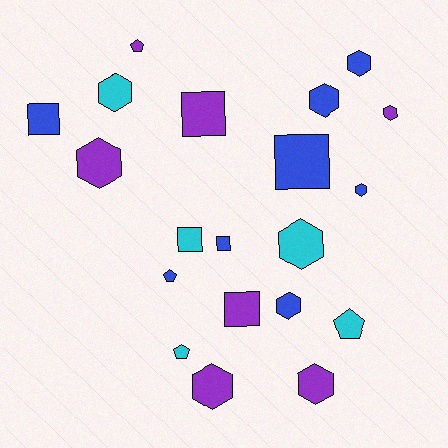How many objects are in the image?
There are 20 objects.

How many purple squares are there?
There are 2 purple squares.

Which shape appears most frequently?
Hexagon, with 10 objects.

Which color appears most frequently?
Blue, with 8 objects.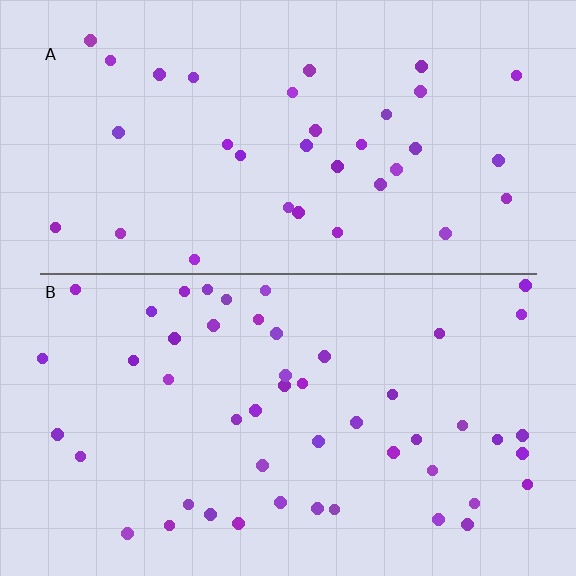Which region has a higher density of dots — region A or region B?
B (the bottom).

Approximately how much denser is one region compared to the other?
Approximately 1.4× — region B over region A.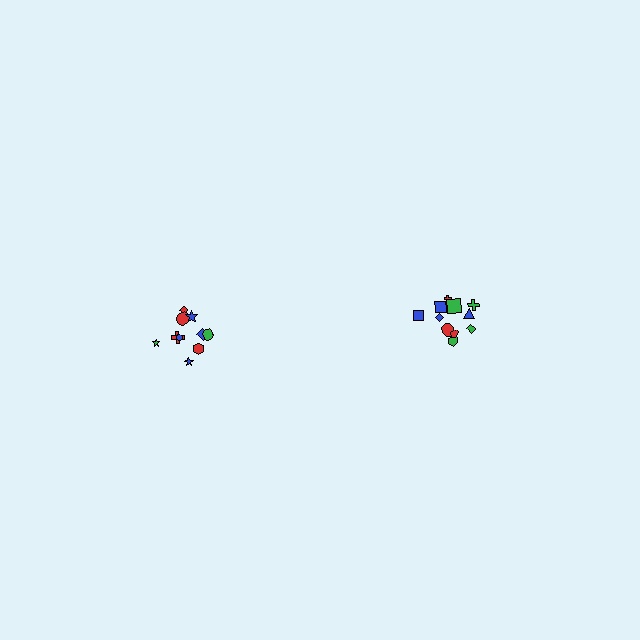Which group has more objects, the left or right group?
The right group.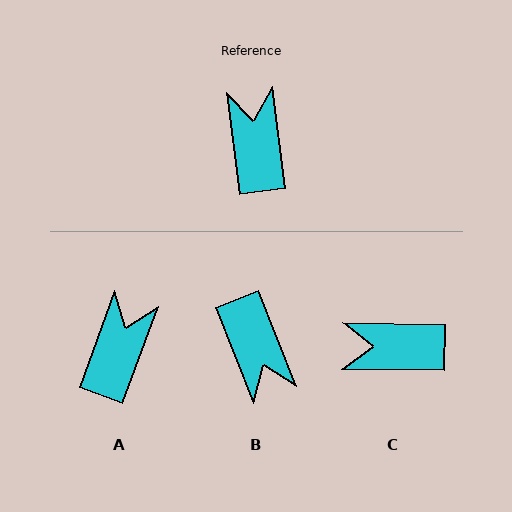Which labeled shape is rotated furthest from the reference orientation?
B, about 166 degrees away.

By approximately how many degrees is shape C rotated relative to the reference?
Approximately 82 degrees counter-clockwise.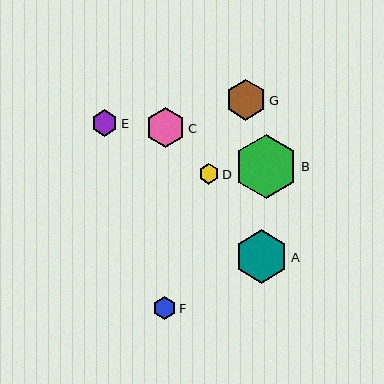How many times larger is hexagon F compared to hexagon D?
Hexagon F is approximately 1.1 times the size of hexagon D.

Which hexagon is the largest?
Hexagon B is the largest with a size of approximately 63 pixels.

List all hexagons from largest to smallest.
From largest to smallest: B, A, G, C, E, F, D.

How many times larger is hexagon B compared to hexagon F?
Hexagon B is approximately 2.7 times the size of hexagon F.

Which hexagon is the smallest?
Hexagon D is the smallest with a size of approximately 21 pixels.